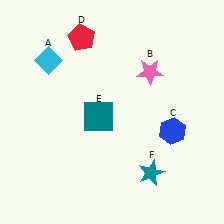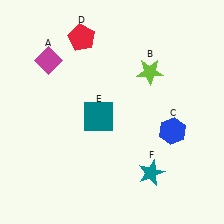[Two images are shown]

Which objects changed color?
A changed from cyan to magenta. B changed from pink to lime.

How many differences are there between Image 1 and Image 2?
There are 2 differences between the two images.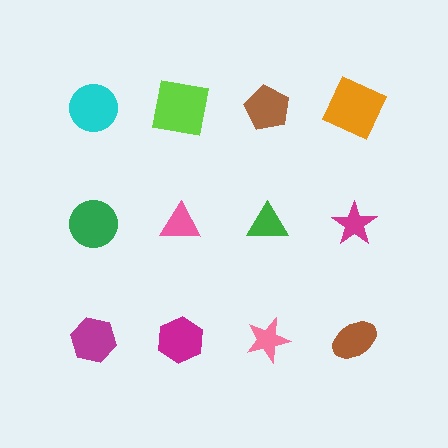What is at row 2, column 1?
A green circle.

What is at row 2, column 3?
A green triangle.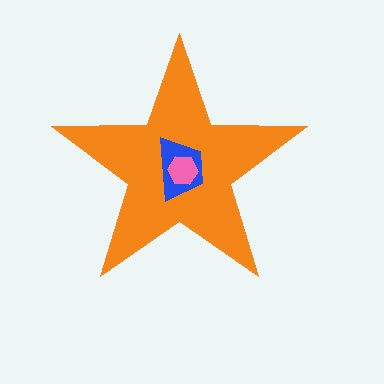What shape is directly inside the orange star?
The blue trapezoid.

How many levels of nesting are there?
3.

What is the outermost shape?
The orange star.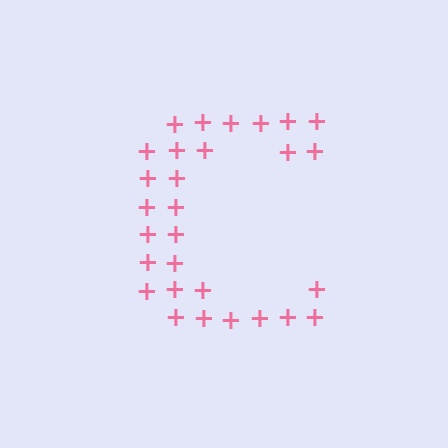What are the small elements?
The small elements are plus signs.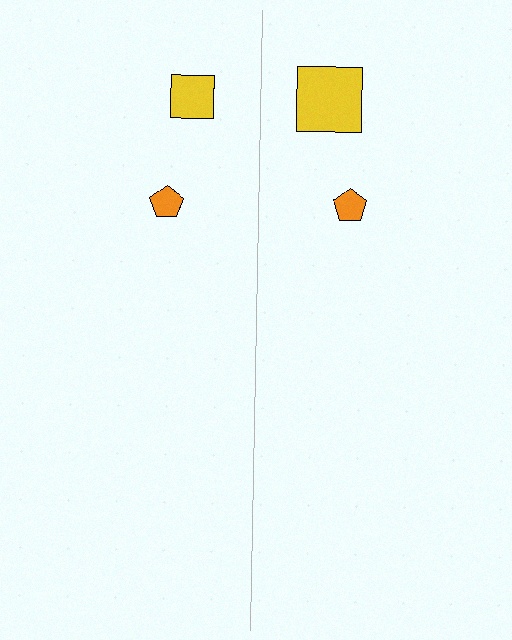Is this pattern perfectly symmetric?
No, the pattern is not perfectly symmetric. The yellow square on the right side has a different size than its mirror counterpart.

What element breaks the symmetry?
The yellow square on the right side has a different size than its mirror counterpart.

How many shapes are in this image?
There are 4 shapes in this image.